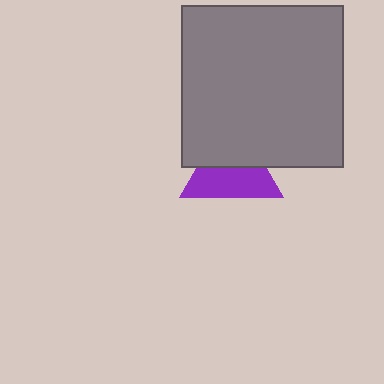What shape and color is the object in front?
The object in front is a gray square.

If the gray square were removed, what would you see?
You would see the complete purple triangle.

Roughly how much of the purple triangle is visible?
About half of it is visible (roughly 56%).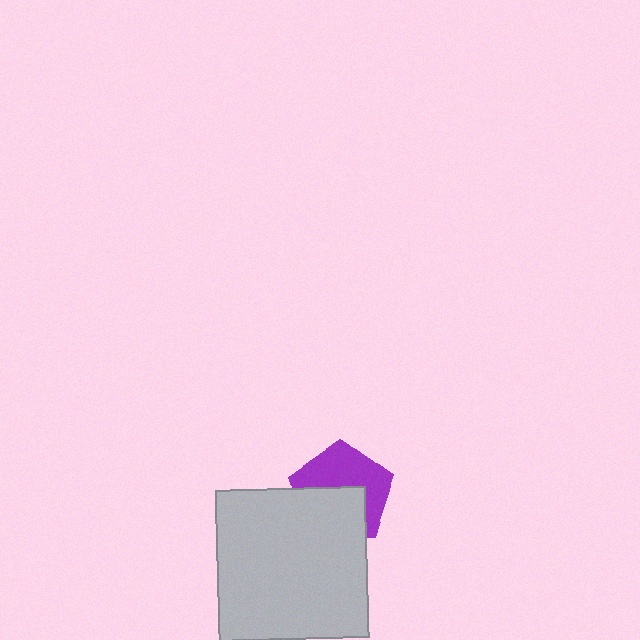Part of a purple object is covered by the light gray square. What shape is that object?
It is a pentagon.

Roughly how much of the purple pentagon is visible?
About half of it is visible (roughly 54%).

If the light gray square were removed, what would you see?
You would see the complete purple pentagon.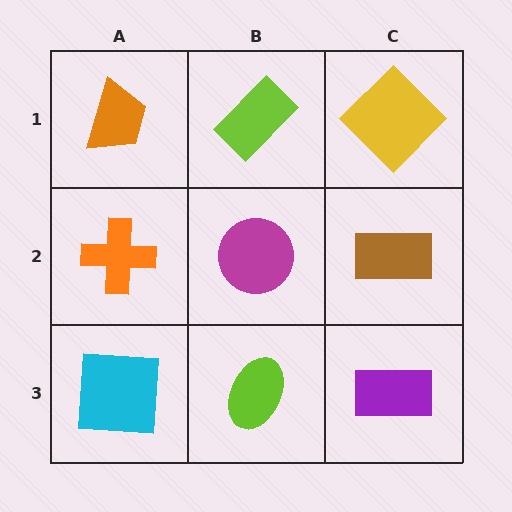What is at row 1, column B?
A lime rectangle.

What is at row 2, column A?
An orange cross.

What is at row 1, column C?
A yellow diamond.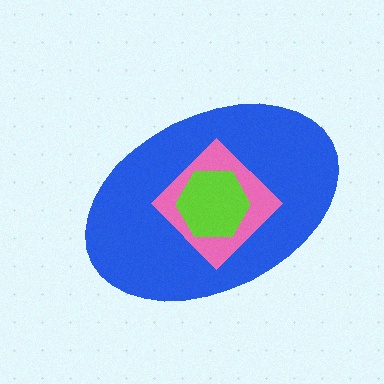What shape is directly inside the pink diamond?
The lime hexagon.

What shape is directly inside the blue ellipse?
The pink diamond.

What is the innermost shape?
The lime hexagon.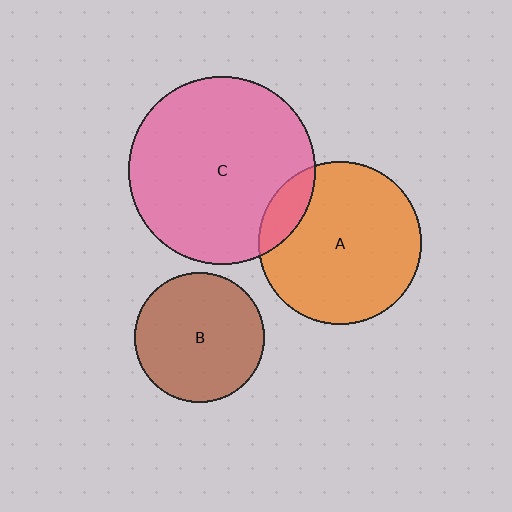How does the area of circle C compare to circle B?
Approximately 2.1 times.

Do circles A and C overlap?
Yes.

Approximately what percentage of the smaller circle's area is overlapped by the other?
Approximately 15%.